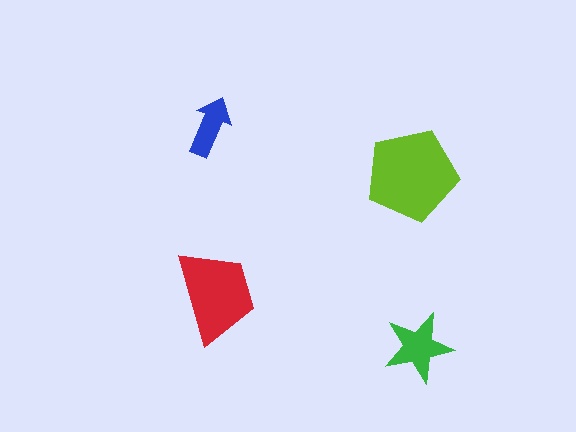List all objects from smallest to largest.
The blue arrow, the green star, the red trapezoid, the lime pentagon.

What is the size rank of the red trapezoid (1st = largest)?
2nd.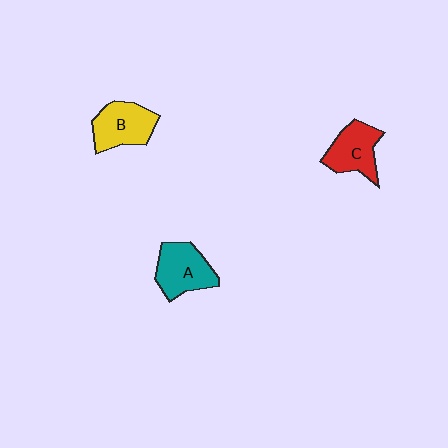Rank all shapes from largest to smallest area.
From largest to smallest: A (teal), B (yellow), C (red).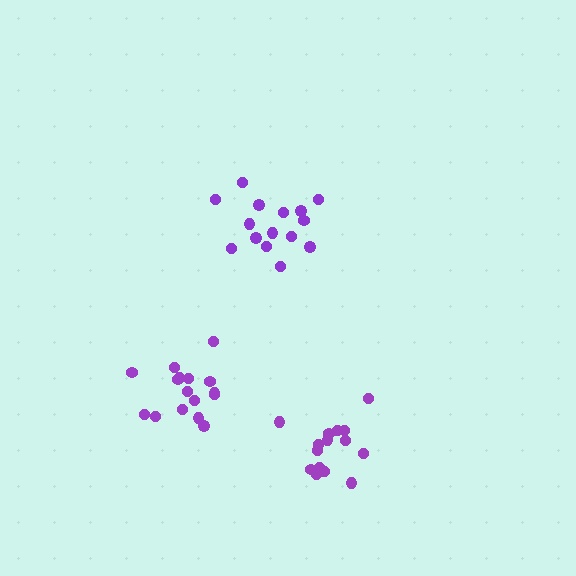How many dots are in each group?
Group 1: 15 dots, Group 2: 15 dots, Group 3: 16 dots (46 total).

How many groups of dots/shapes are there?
There are 3 groups.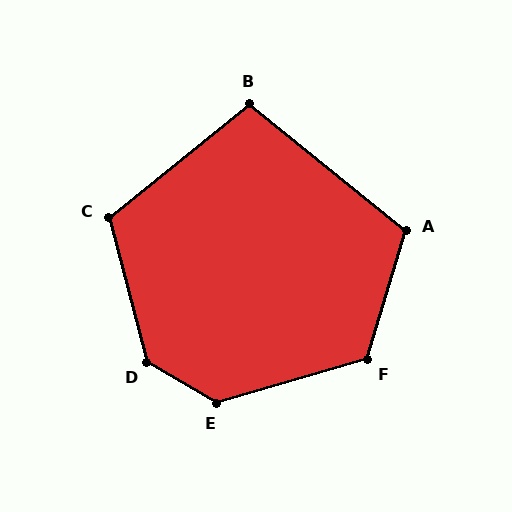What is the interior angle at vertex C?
Approximately 114 degrees (obtuse).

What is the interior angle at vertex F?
Approximately 123 degrees (obtuse).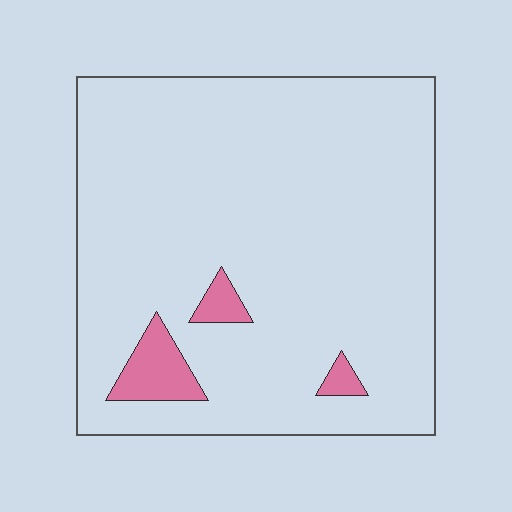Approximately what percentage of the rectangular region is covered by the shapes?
Approximately 5%.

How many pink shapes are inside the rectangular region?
3.